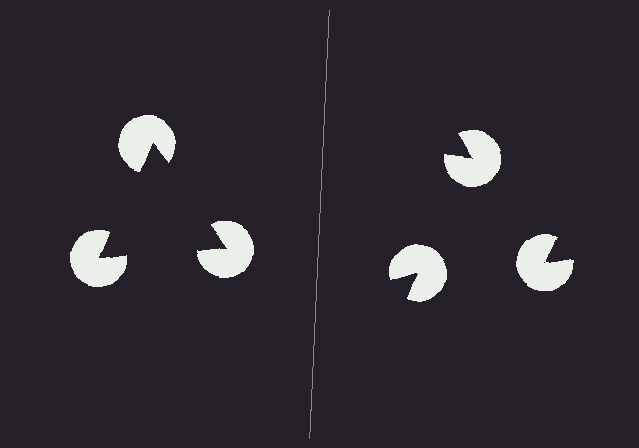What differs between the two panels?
The pac-man discs are positioned identically on both sides; only the wedge orientations differ. On the left they align to a triangle; on the right they are misaligned.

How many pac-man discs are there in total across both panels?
6 — 3 on each side.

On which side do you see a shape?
An illusory triangle appears on the left side. On the right side the wedge cuts are rotated, so no coherent shape forms.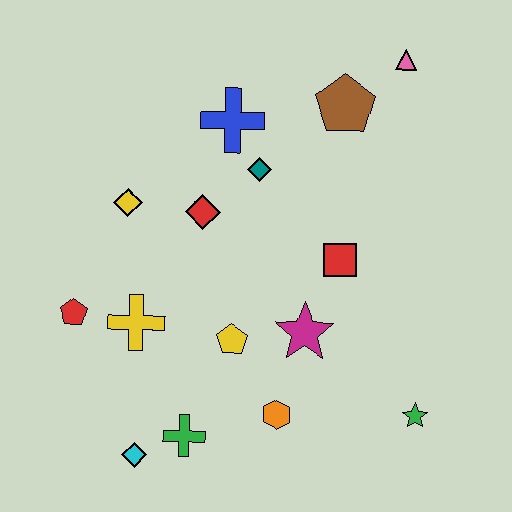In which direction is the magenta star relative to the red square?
The magenta star is below the red square.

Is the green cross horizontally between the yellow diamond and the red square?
Yes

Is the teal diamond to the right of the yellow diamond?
Yes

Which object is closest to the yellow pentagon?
The magenta star is closest to the yellow pentagon.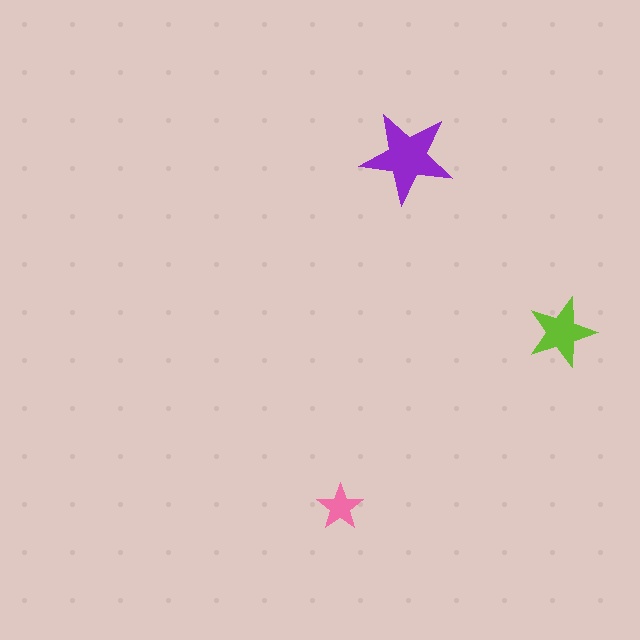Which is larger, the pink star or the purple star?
The purple one.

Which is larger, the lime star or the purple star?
The purple one.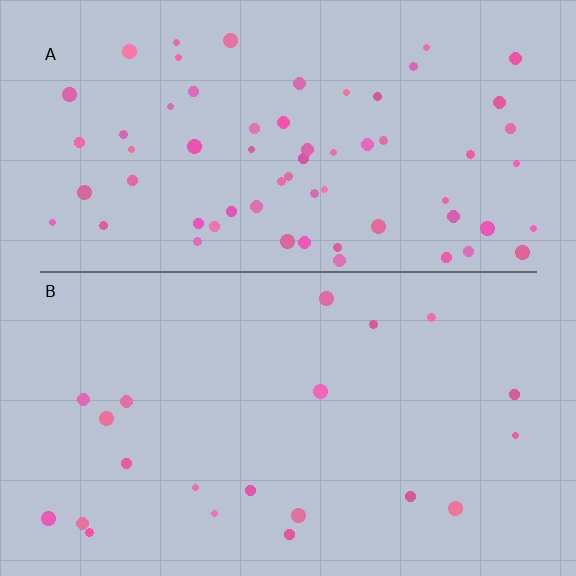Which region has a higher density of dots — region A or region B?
A (the top).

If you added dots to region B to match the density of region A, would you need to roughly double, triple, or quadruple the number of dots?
Approximately triple.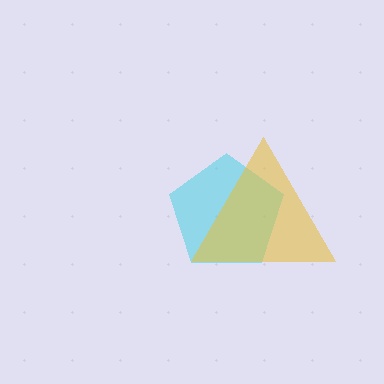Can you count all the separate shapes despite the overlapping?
Yes, there are 2 separate shapes.